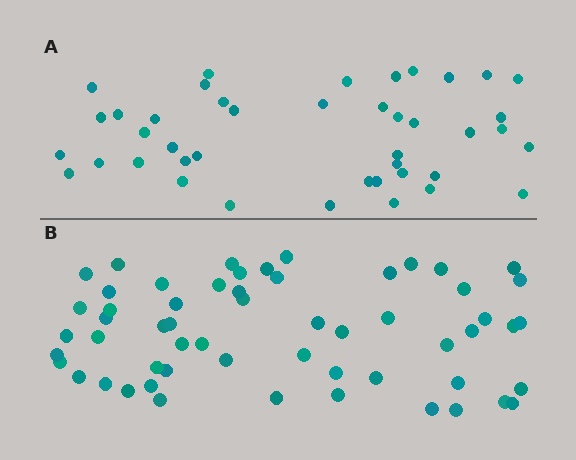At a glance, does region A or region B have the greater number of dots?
Region B (the bottom region) has more dots.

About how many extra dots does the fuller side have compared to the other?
Region B has approximately 15 more dots than region A.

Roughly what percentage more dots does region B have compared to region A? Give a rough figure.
About 35% more.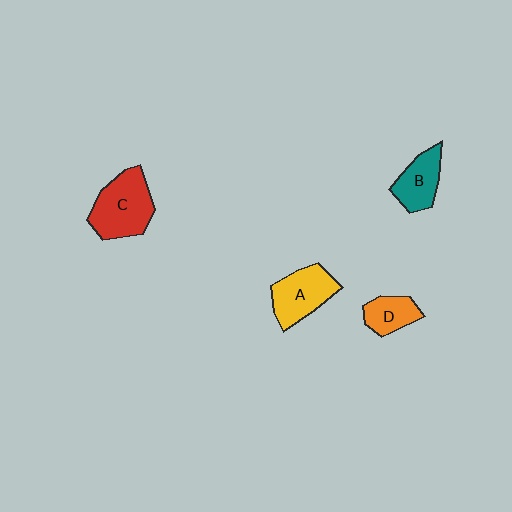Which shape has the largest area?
Shape C (red).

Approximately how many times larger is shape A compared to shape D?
Approximately 1.6 times.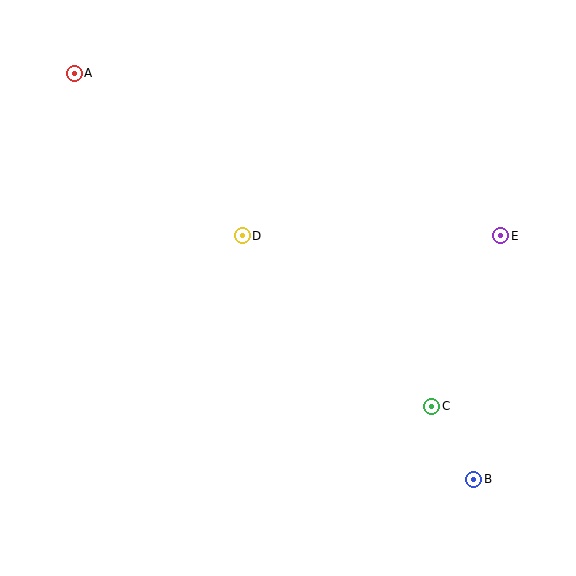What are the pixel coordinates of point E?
Point E is at (501, 236).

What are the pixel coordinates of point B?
Point B is at (474, 479).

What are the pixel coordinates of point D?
Point D is at (242, 236).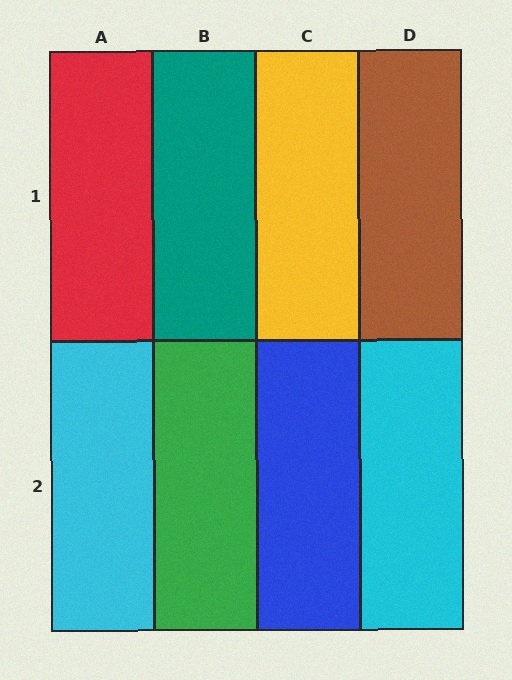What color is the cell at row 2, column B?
Green.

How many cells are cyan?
2 cells are cyan.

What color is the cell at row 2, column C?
Blue.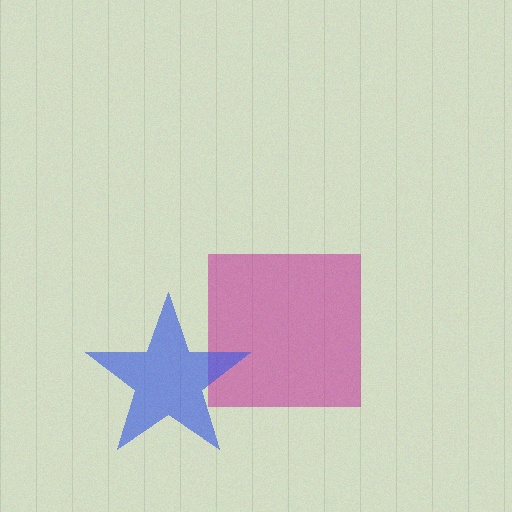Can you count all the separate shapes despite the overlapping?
Yes, there are 2 separate shapes.